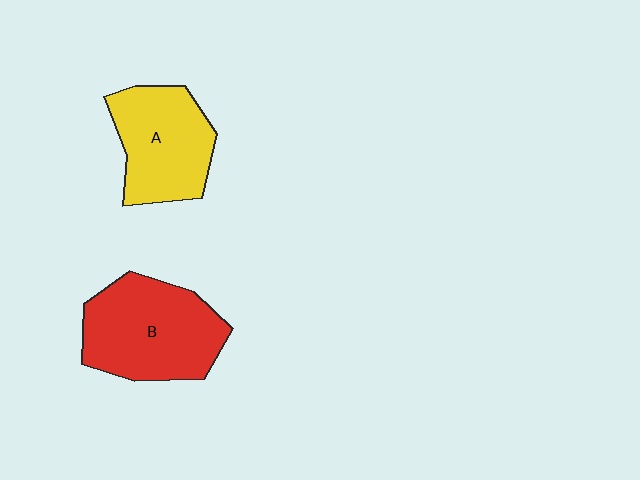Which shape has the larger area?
Shape B (red).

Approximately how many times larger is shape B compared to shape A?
Approximately 1.2 times.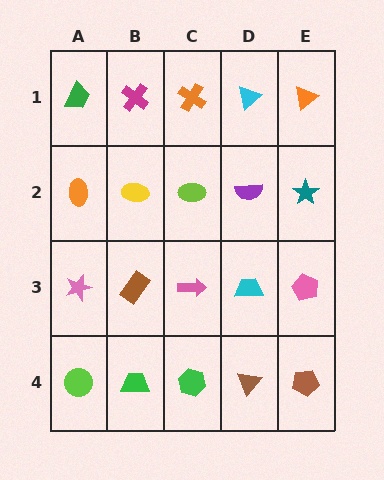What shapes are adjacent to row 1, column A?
An orange ellipse (row 2, column A), a magenta cross (row 1, column B).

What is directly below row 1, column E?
A teal star.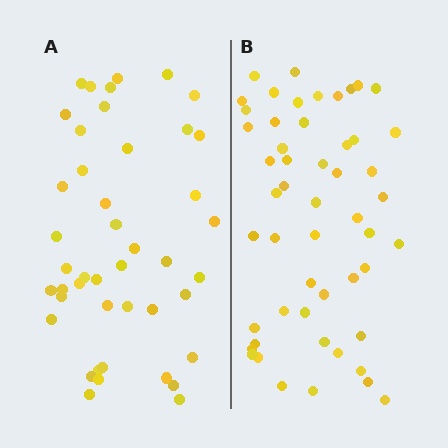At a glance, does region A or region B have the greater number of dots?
Region B (the right region) has more dots.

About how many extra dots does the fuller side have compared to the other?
Region B has roughly 8 or so more dots than region A.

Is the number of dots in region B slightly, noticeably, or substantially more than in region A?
Region B has only slightly more — the two regions are fairly close. The ratio is roughly 1.2 to 1.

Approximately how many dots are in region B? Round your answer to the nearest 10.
About 50 dots. (The exact count is 52, which rounds to 50.)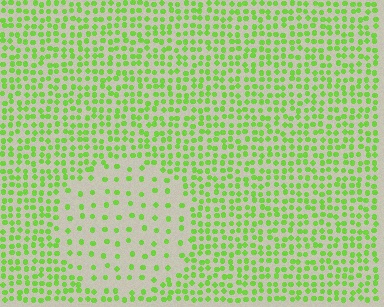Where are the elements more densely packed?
The elements are more densely packed outside the circle boundary.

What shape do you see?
I see a circle.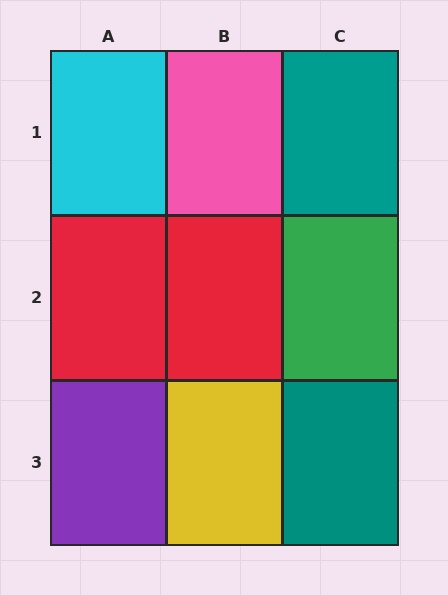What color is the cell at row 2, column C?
Green.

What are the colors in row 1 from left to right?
Cyan, pink, teal.